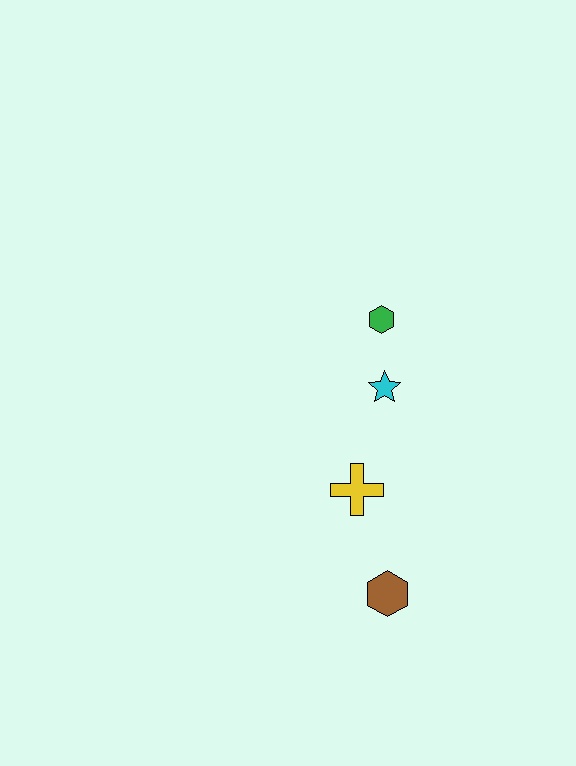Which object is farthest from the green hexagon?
The brown hexagon is farthest from the green hexagon.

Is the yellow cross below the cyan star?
Yes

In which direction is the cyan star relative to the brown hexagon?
The cyan star is above the brown hexagon.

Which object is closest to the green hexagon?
The cyan star is closest to the green hexagon.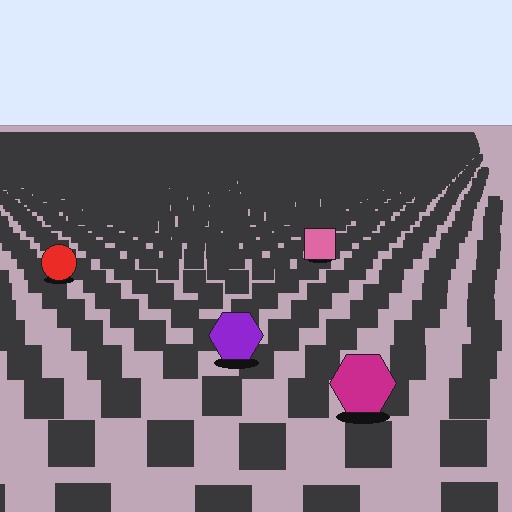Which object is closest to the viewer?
The magenta hexagon is closest. The texture marks near it are larger and more spread out.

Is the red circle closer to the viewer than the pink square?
Yes. The red circle is closer — you can tell from the texture gradient: the ground texture is coarser near it.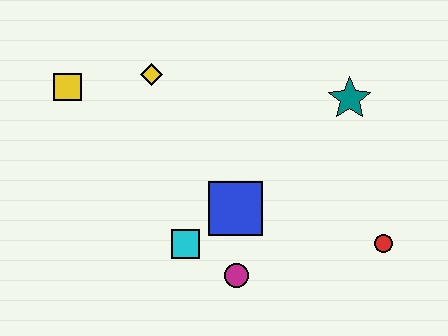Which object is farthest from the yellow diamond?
The red circle is farthest from the yellow diamond.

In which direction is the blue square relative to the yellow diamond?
The blue square is below the yellow diamond.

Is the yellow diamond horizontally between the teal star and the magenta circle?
No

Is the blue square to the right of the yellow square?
Yes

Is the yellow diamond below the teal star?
No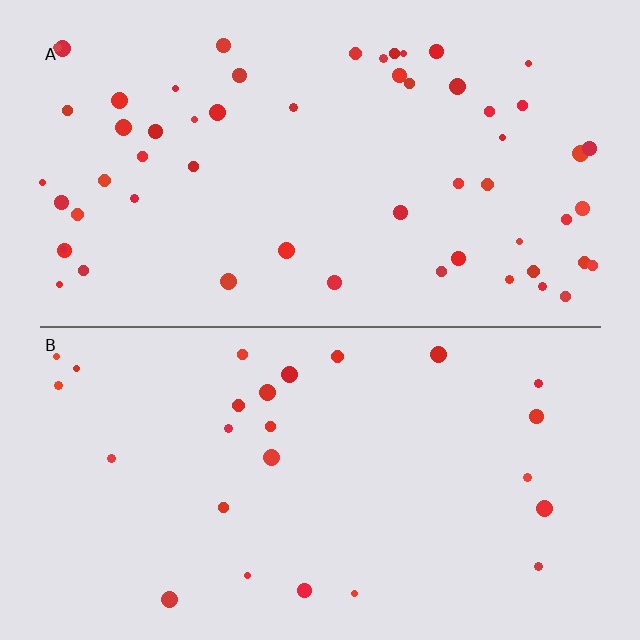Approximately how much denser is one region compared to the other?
Approximately 2.2× — region A over region B.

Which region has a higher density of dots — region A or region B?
A (the top).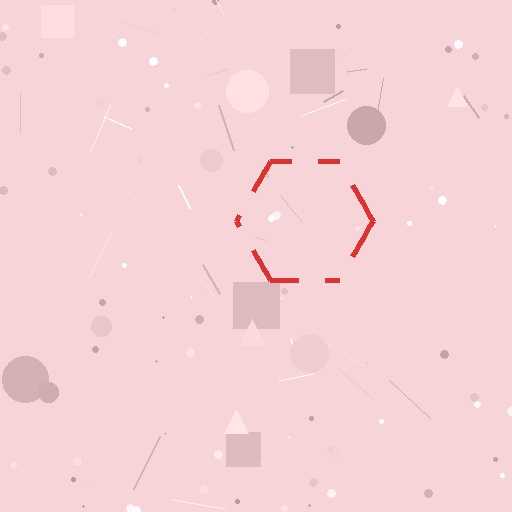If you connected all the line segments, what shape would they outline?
They would outline a hexagon.